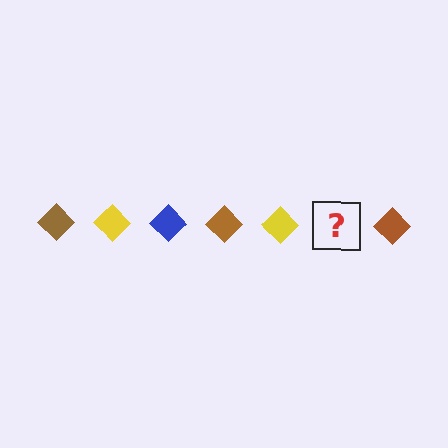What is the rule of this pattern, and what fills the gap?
The rule is that the pattern cycles through brown, yellow, blue diamonds. The gap should be filled with a blue diamond.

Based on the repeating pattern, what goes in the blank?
The blank should be a blue diamond.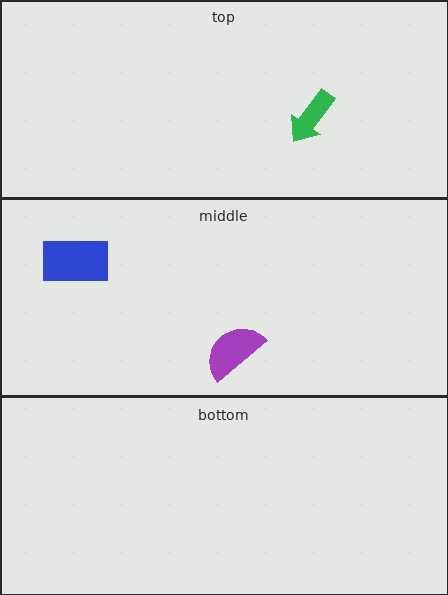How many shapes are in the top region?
1.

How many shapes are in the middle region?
2.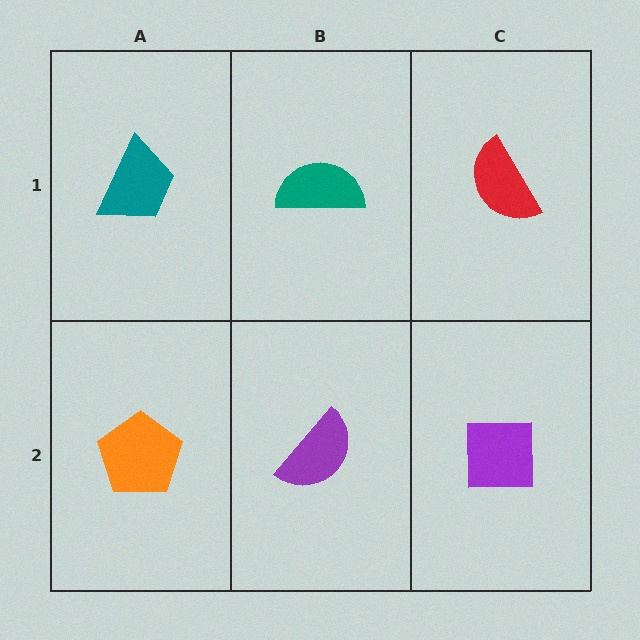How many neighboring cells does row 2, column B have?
3.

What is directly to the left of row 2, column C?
A purple semicircle.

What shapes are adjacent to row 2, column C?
A red semicircle (row 1, column C), a purple semicircle (row 2, column B).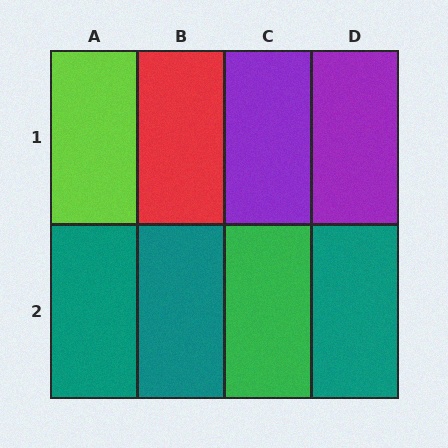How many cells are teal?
3 cells are teal.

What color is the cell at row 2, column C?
Green.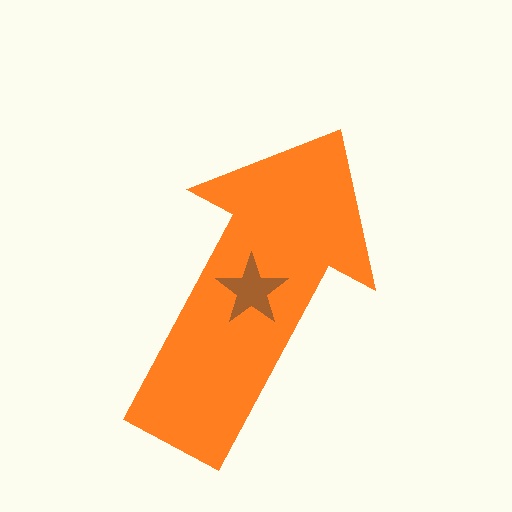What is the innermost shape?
The brown star.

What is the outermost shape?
The orange arrow.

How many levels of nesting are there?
2.